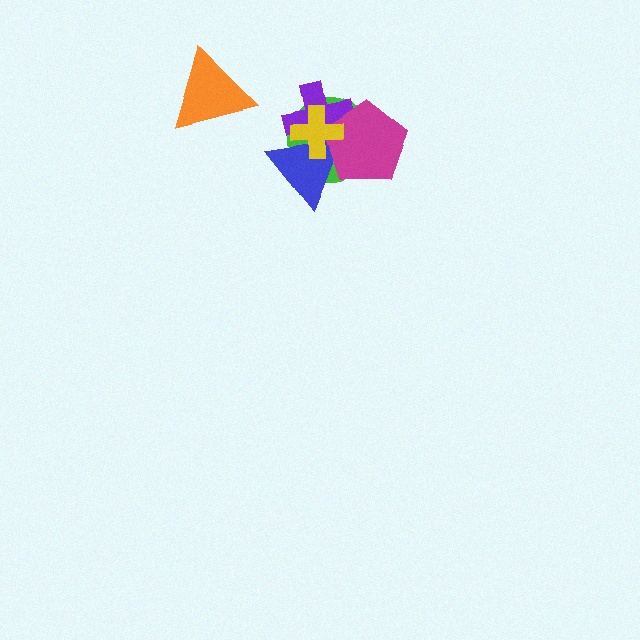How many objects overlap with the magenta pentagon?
4 objects overlap with the magenta pentagon.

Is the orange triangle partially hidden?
No, no other shape covers it.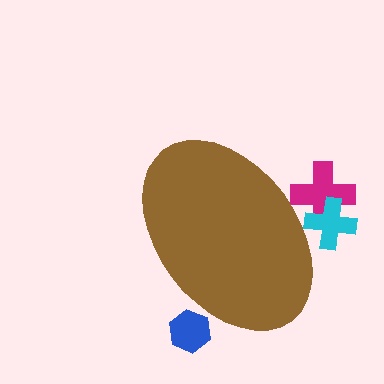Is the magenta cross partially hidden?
Yes, the magenta cross is partially hidden behind the brown ellipse.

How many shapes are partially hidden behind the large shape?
3 shapes are partially hidden.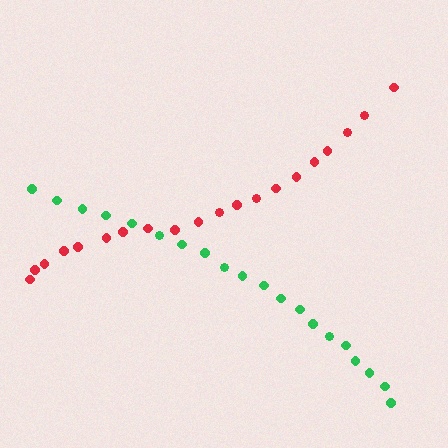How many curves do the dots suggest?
There are 2 distinct paths.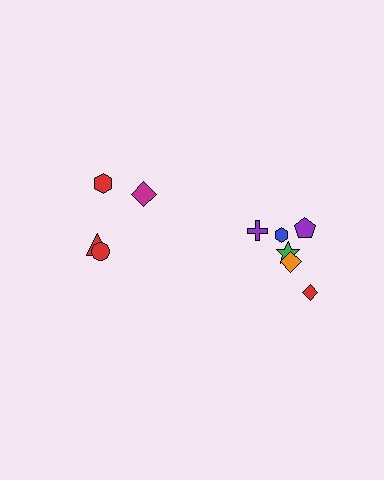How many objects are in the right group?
There are 6 objects.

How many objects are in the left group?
There are 4 objects.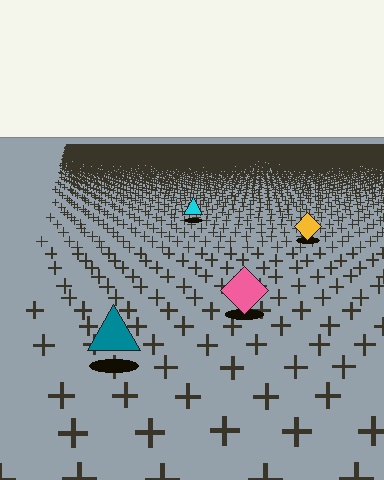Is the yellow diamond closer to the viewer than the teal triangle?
No. The teal triangle is closer — you can tell from the texture gradient: the ground texture is coarser near it.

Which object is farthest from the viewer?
The cyan triangle is farthest from the viewer. It appears smaller and the ground texture around it is denser.